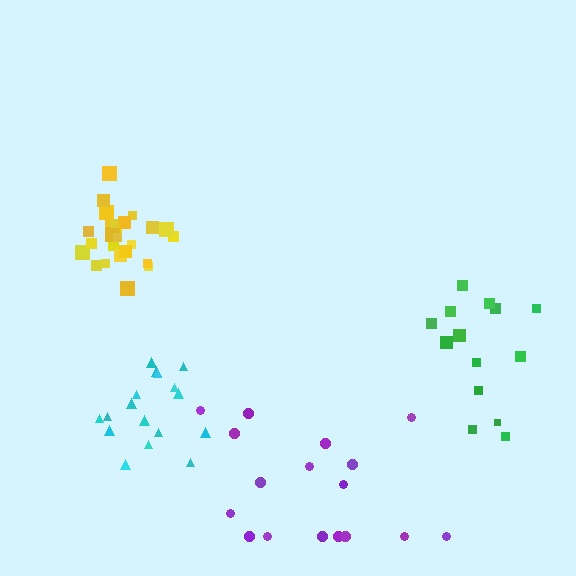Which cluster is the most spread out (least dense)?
Purple.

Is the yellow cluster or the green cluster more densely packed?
Yellow.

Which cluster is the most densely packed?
Yellow.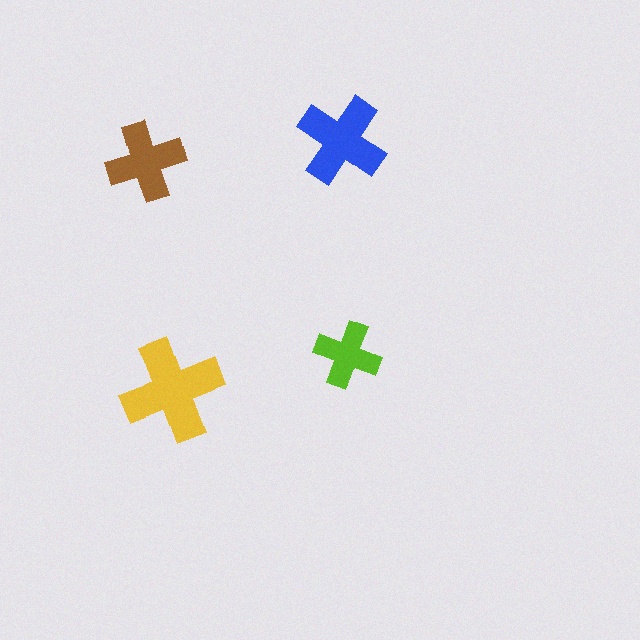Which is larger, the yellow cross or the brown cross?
The yellow one.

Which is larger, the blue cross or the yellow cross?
The yellow one.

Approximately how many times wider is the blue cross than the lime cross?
About 1.5 times wider.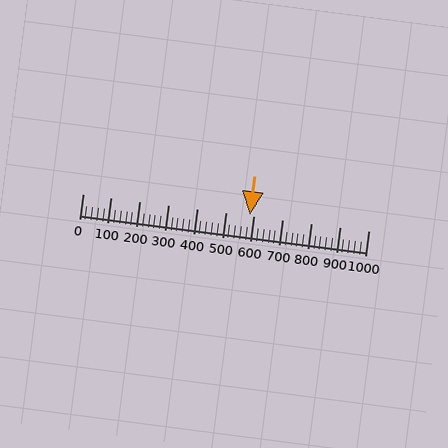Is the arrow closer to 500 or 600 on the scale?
The arrow is closer to 600.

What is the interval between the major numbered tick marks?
The major tick marks are spaced 100 units apart.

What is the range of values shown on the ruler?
The ruler shows values from 0 to 1000.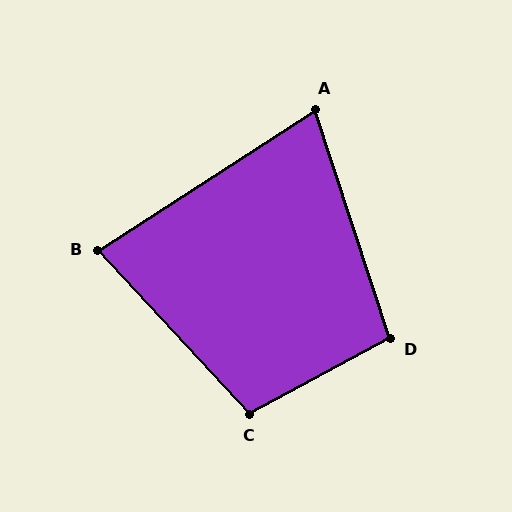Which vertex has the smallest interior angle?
A, at approximately 75 degrees.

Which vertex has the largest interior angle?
C, at approximately 105 degrees.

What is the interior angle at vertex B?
Approximately 80 degrees (acute).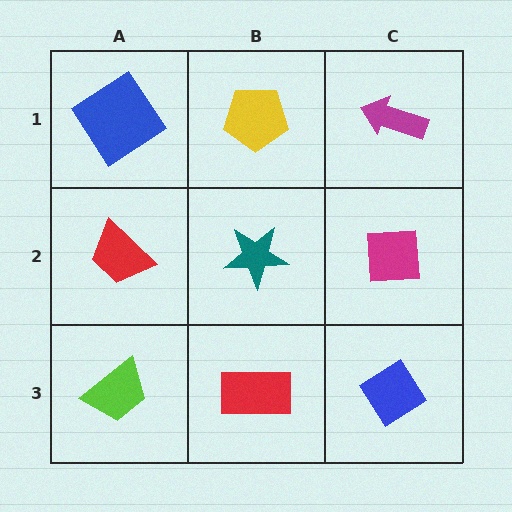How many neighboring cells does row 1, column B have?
3.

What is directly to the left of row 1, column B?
A blue diamond.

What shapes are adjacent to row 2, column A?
A blue diamond (row 1, column A), a lime trapezoid (row 3, column A), a teal star (row 2, column B).